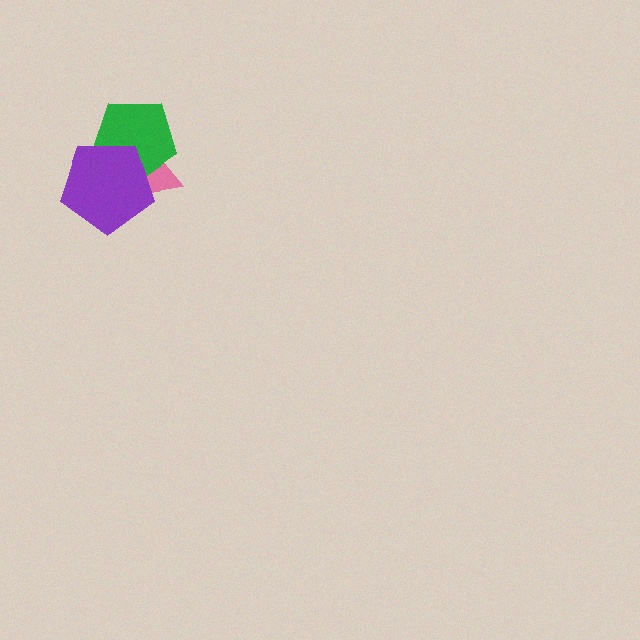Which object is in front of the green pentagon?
The purple pentagon is in front of the green pentagon.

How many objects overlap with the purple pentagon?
2 objects overlap with the purple pentagon.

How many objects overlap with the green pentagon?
2 objects overlap with the green pentagon.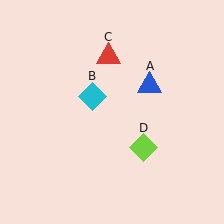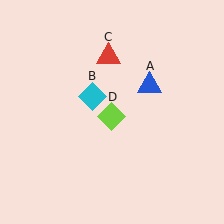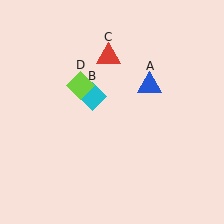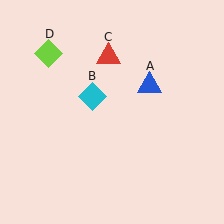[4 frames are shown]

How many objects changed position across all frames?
1 object changed position: lime diamond (object D).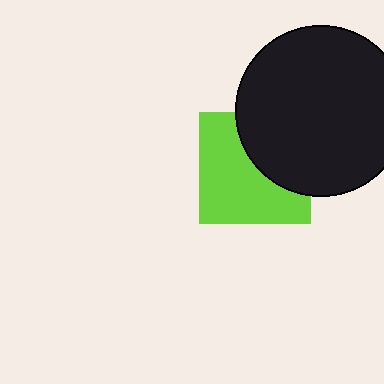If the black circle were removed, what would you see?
You would see the complete lime square.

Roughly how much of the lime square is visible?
About half of it is visible (roughly 61%).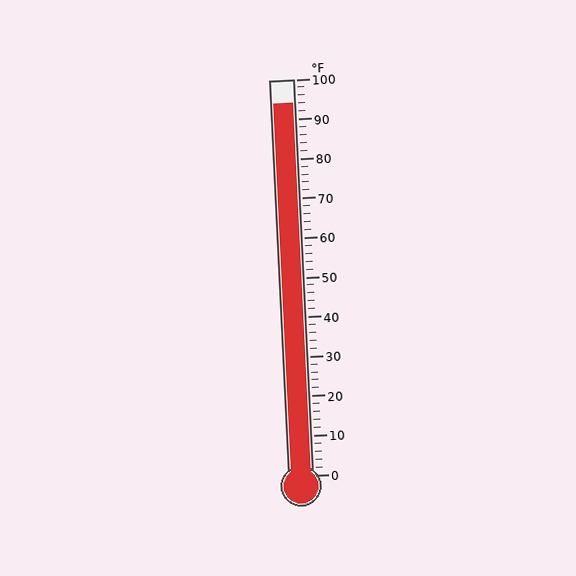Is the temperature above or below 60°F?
The temperature is above 60°F.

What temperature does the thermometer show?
The thermometer shows approximately 94°F.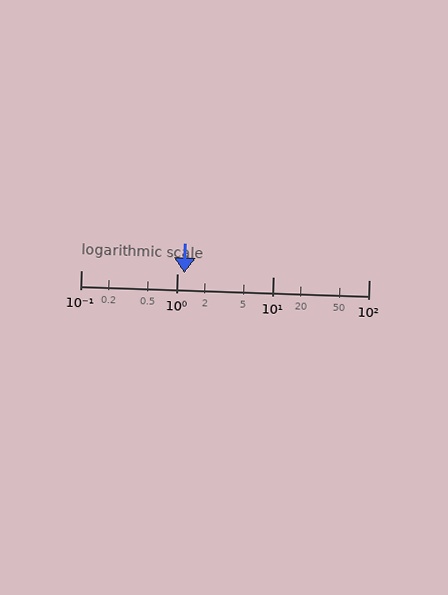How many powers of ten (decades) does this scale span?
The scale spans 3 decades, from 0.1 to 100.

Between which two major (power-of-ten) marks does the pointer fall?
The pointer is between 1 and 10.